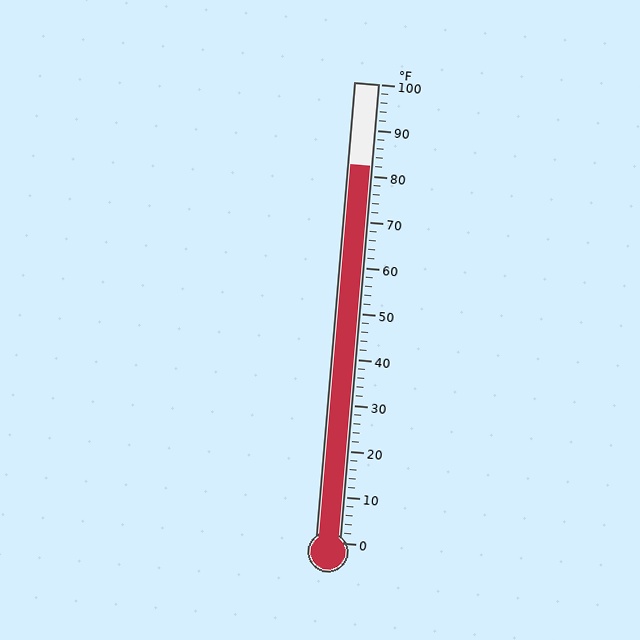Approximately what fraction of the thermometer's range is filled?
The thermometer is filled to approximately 80% of its range.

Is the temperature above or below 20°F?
The temperature is above 20°F.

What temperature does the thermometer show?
The thermometer shows approximately 82°F.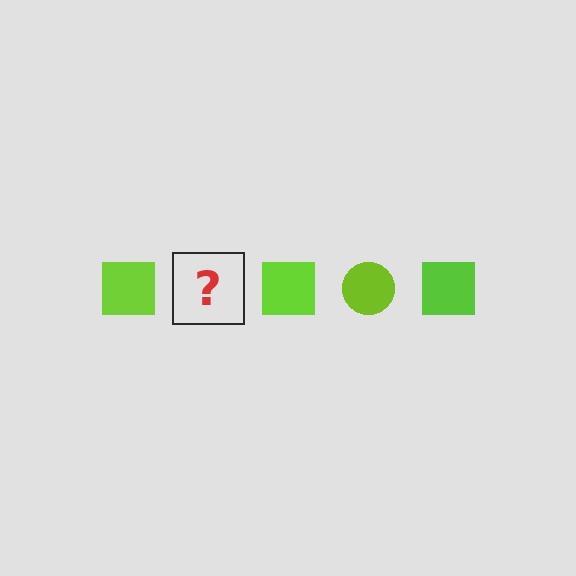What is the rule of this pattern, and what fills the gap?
The rule is that the pattern cycles through square, circle shapes in lime. The gap should be filled with a lime circle.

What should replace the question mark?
The question mark should be replaced with a lime circle.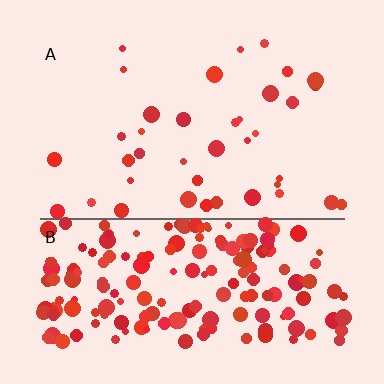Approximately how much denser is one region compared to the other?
Approximately 5.1× — region B over region A.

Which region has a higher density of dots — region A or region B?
B (the bottom).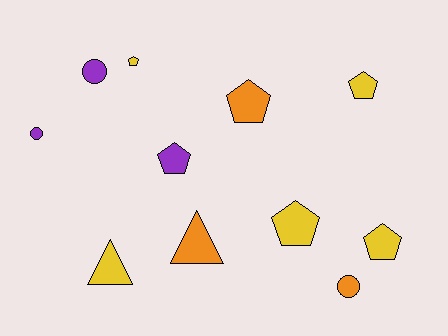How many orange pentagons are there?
There is 1 orange pentagon.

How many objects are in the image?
There are 11 objects.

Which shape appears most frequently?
Pentagon, with 6 objects.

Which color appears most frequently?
Yellow, with 5 objects.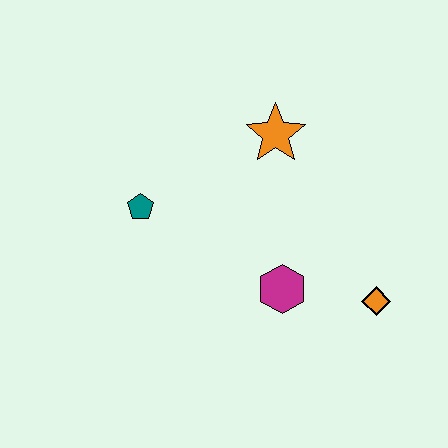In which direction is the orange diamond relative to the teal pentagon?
The orange diamond is to the right of the teal pentagon.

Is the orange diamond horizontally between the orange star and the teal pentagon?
No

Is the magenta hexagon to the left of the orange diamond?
Yes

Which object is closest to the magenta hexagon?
The orange diamond is closest to the magenta hexagon.